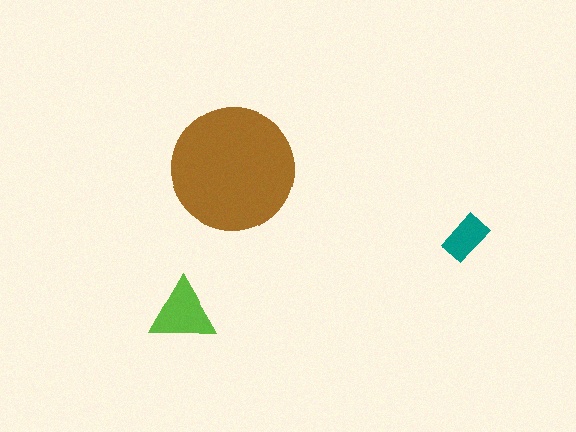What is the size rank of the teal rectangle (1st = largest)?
3rd.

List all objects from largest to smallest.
The brown circle, the lime triangle, the teal rectangle.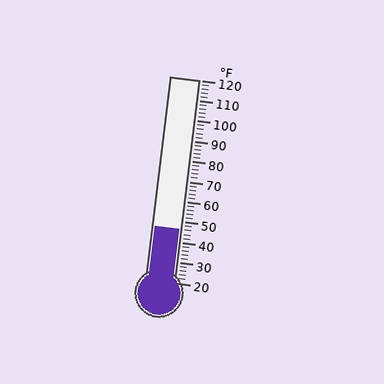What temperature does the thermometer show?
The thermometer shows approximately 46°F.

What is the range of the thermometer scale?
The thermometer scale ranges from 20°F to 120°F.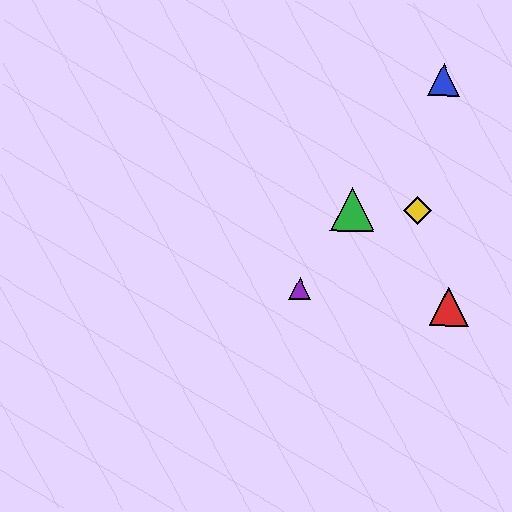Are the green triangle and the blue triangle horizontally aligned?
No, the green triangle is at y≈209 and the blue triangle is at y≈80.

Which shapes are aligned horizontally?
The green triangle, the yellow diamond are aligned horizontally.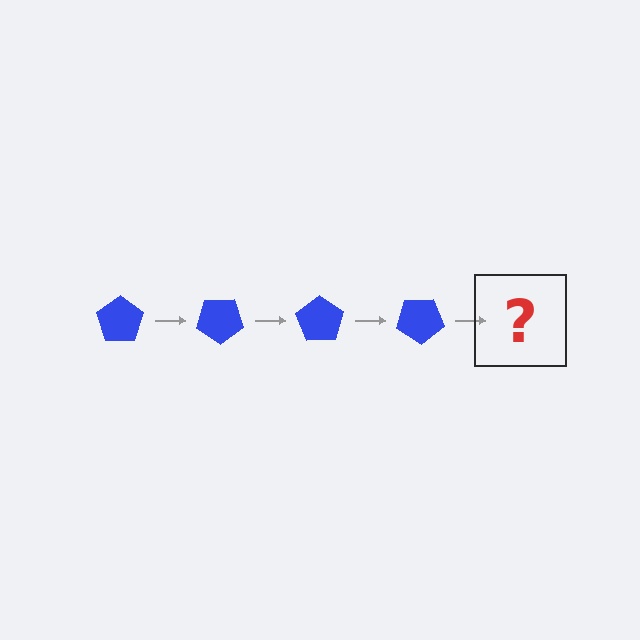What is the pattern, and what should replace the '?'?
The pattern is that the pentagon rotates 35 degrees each step. The '?' should be a blue pentagon rotated 140 degrees.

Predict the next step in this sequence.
The next step is a blue pentagon rotated 140 degrees.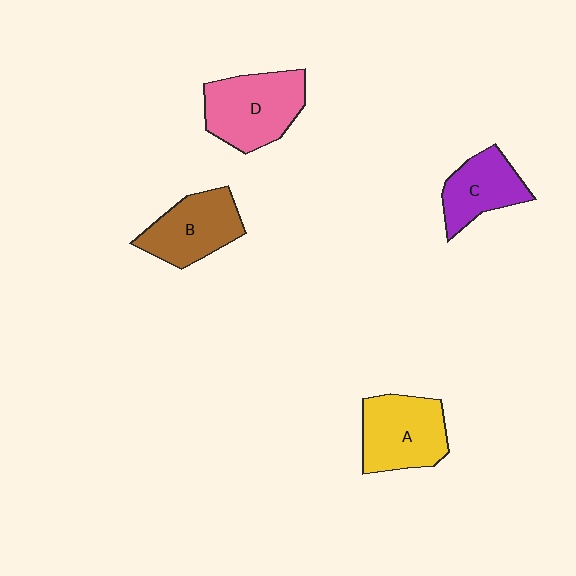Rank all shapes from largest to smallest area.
From largest to smallest: D (pink), A (yellow), B (brown), C (purple).